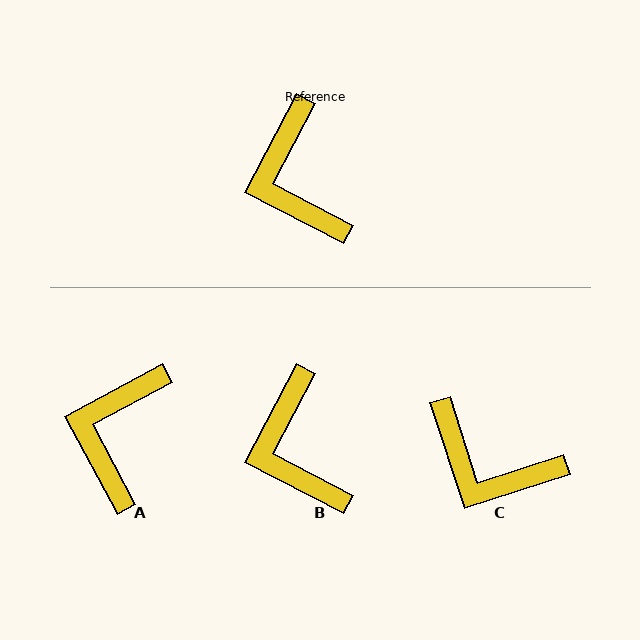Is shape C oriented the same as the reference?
No, it is off by about 45 degrees.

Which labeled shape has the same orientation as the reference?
B.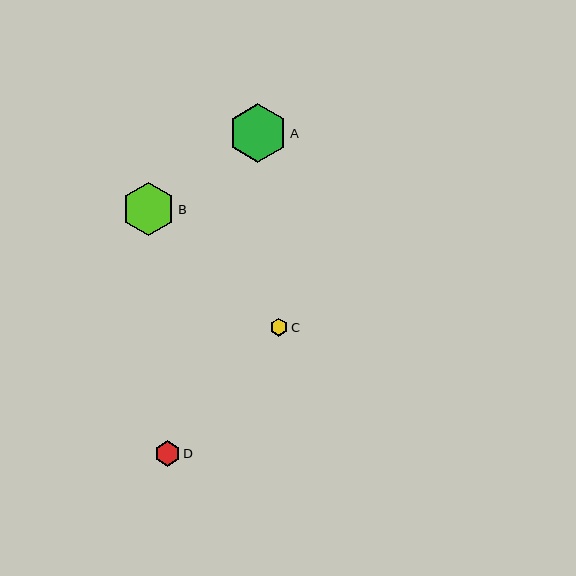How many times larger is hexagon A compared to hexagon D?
Hexagon A is approximately 2.4 times the size of hexagon D.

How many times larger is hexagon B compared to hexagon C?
Hexagon B is approximately 2.9 times the size of hexagon C.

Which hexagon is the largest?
Hexagon A is the largest with a size of approximately 59 pixels.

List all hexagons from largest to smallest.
From largest to smallest: A, B, D, C.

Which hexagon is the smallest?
Hexagon C is the smallest with a size of approximately 18 pixels.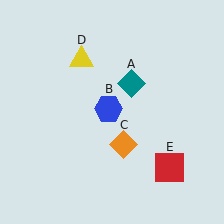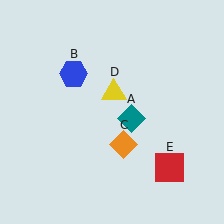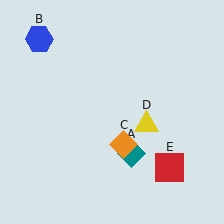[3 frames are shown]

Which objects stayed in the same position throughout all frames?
Orange diamond (object C) and red square (object E) remained stationary.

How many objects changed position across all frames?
3 objects changed position: teal diamond (object A), blue hexagon (object B), yellow triangle (object D).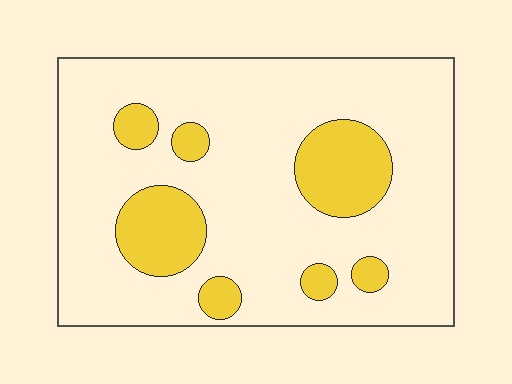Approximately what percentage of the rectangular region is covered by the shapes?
Approximately 20%.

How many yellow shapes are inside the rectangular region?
7.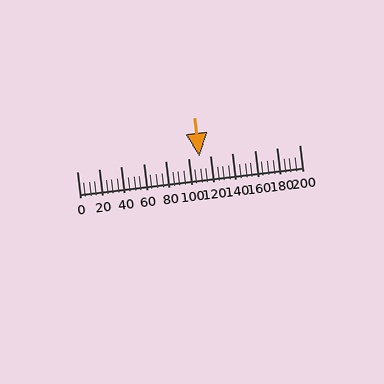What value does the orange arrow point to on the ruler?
The orange arrow points to approximately 110.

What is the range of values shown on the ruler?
The ruler shows values from 0 to 200.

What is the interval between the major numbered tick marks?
The major tick marks are spaced 20 units apart.